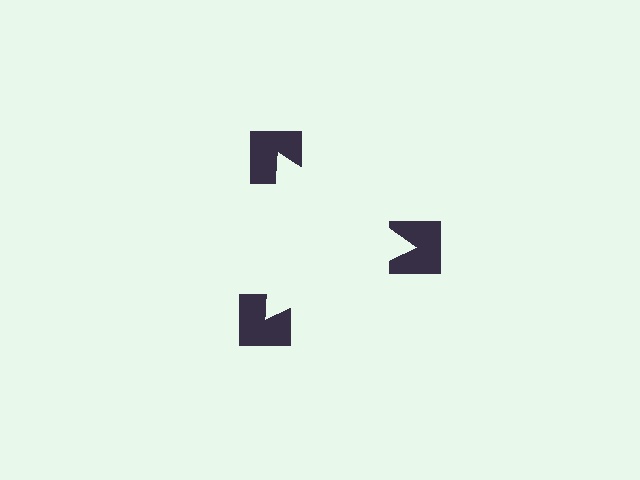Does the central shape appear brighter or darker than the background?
It typically appears slightly brighter than the background, even though no actual brightness change is drawn.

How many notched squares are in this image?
There are 3 — one at each vertex of the illusory triangle.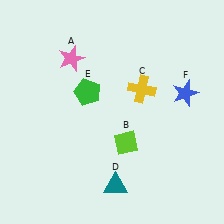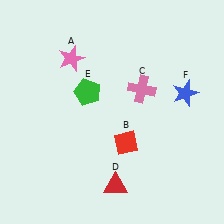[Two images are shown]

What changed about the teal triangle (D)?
In Image 1, D is teal. In Image 2, it changed to red.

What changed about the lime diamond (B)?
In Image 1, B is lime. In Image 2, it changed to red.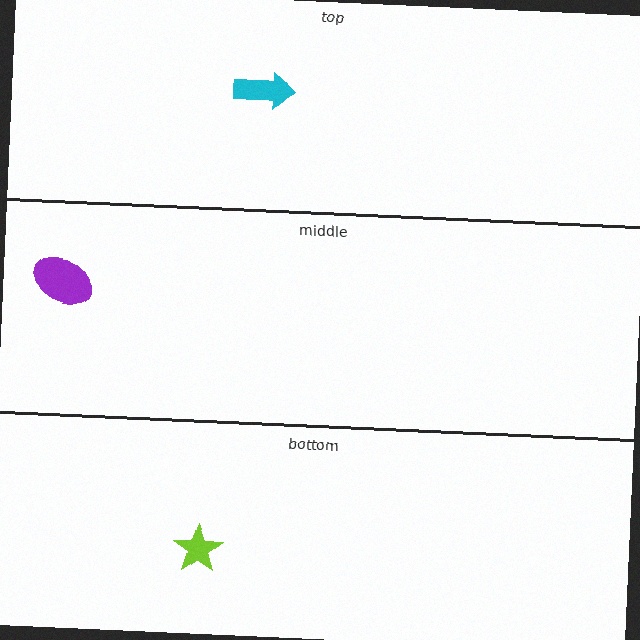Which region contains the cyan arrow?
The top region.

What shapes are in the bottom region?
The lime star.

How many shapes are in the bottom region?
1.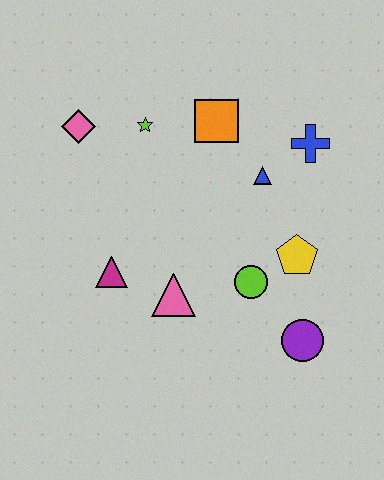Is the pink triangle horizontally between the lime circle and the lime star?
Yes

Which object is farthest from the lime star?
The purple circle is farthest from the lime star.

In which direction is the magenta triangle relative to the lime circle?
The magenta triangle is to the left of the lime circle.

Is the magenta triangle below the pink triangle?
No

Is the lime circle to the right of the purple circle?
No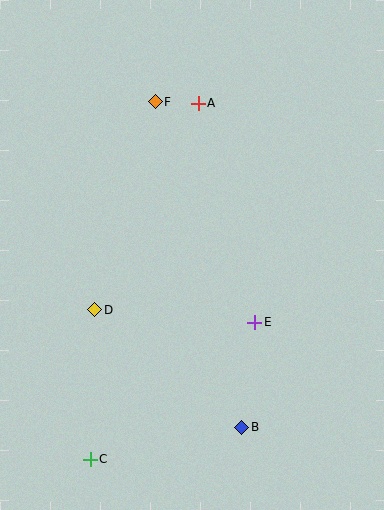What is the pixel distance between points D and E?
The distance between D and E is 161 pixels.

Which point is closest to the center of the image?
Point E at (255, 322) is closest to the center.